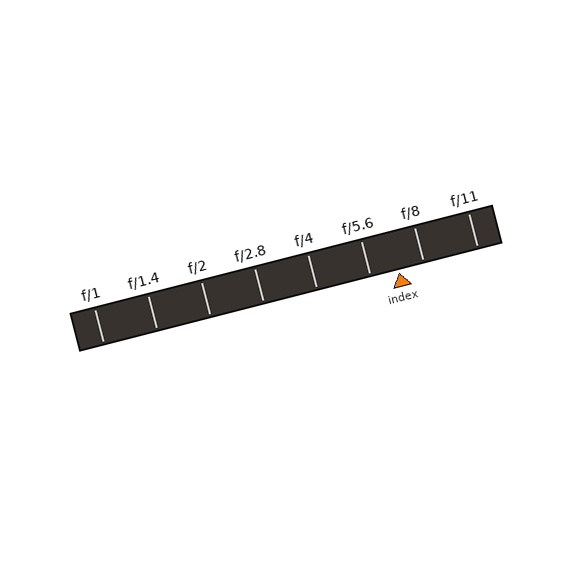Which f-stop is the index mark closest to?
The index mark is closest to f/8.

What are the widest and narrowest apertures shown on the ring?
The widest aperture shown is f/1 and the narrowest is f/11.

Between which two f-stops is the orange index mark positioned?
The index mark is between f/5.6 and f/8.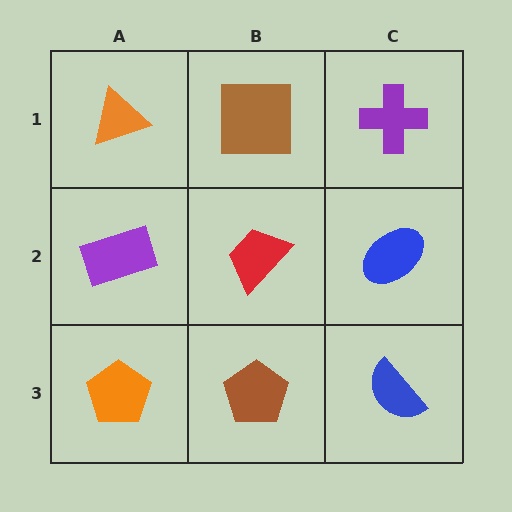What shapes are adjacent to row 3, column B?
A red trapezoid (row 2, column B), an orange pentagon (row 3, column A), a blue semicircle (row 3, column C).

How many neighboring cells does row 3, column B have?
3.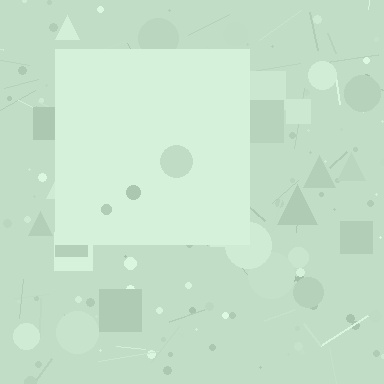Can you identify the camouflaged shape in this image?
The camouflaged shape is a square.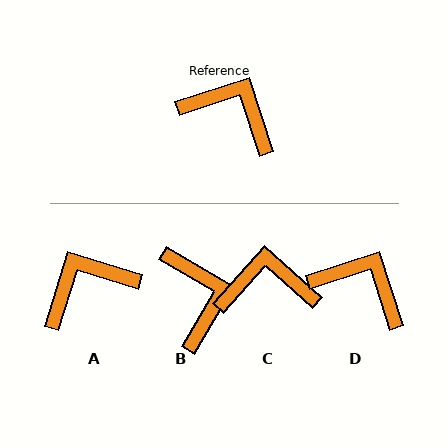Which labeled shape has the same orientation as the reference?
D.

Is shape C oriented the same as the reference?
No, it is off by about 30 degrees.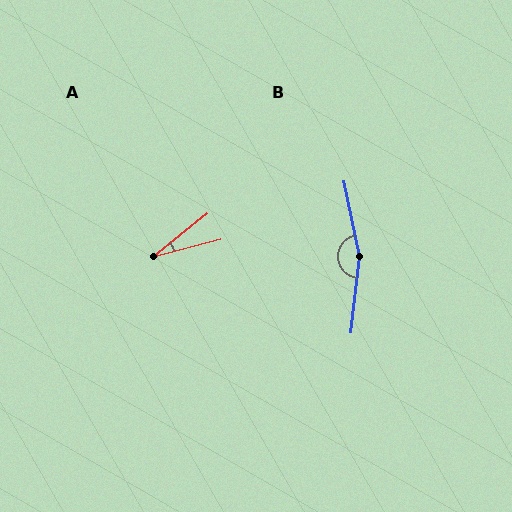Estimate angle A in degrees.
Approximately 24 degrees.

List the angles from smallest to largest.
A (24°), B (162°).